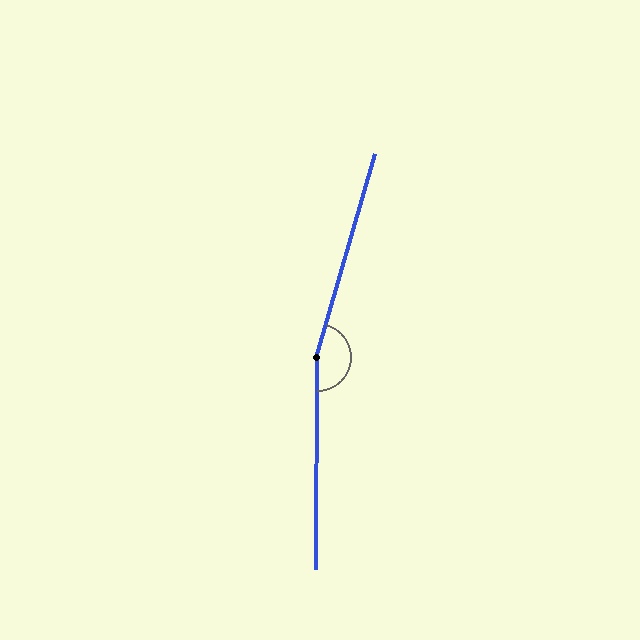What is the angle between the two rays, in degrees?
Approximately 164 degrees.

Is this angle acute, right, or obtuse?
It is obtuse.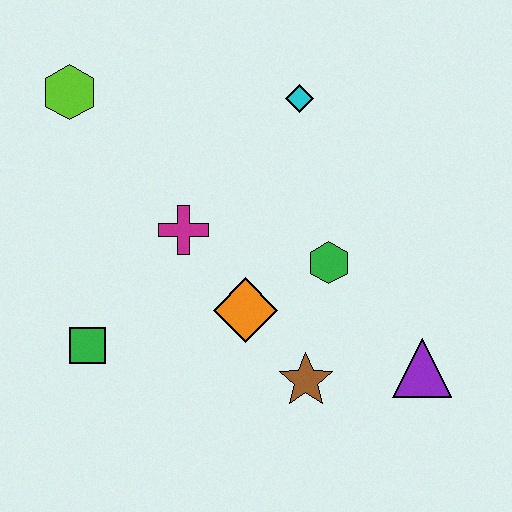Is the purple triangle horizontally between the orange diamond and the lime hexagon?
No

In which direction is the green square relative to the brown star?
The green square is to the left of the brown star.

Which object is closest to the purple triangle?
The brown star is closest to the purple triangle.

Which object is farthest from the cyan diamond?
The green square is farthest from the cyan diamond.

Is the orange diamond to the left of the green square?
No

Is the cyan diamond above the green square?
Yes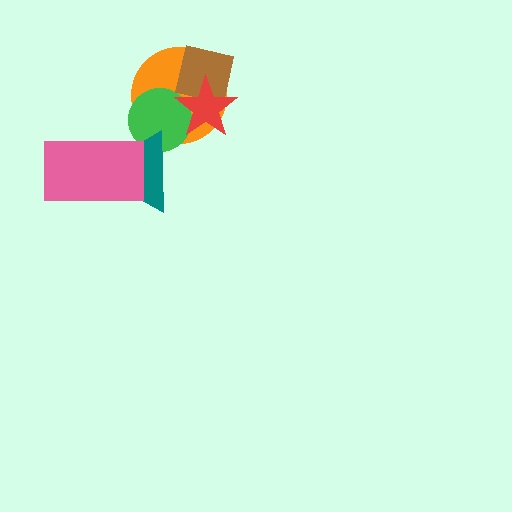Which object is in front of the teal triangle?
The pink rectangle is in front of the teal triangle.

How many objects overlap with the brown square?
2 objects overlap with the brown square.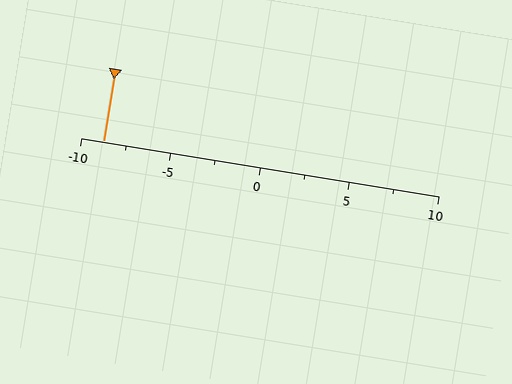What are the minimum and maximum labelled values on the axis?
The axis runs from -10 to 10.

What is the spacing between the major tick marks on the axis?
The major ticks are spaced 5 apart.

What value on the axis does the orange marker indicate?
The marker indicates approximately -8.8.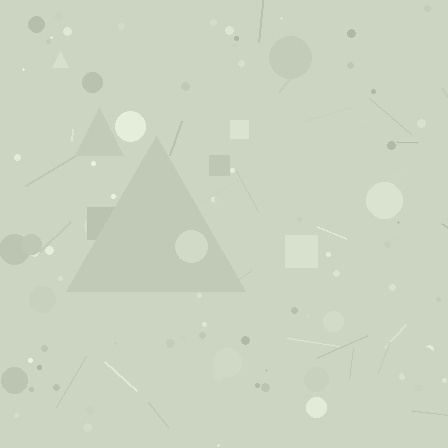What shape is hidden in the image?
A triangle is hidden in the image.